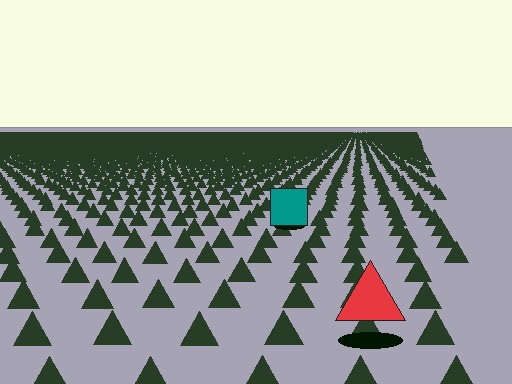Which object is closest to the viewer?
The red triangle is closest. The texture marks near it are larger and more spread out.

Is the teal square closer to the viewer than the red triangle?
No. The red triangle is closer — you can tell from the texture gradient: the ground texture is coarser near it.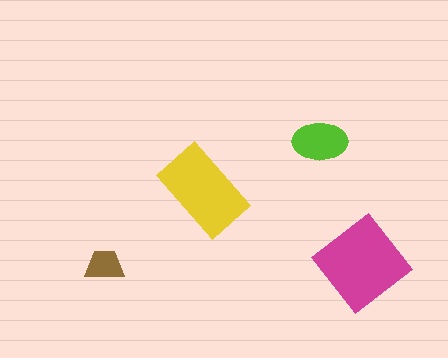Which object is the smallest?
The brown trapezoid.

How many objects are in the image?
There are 4 objects in the image.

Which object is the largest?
The magenta diamond.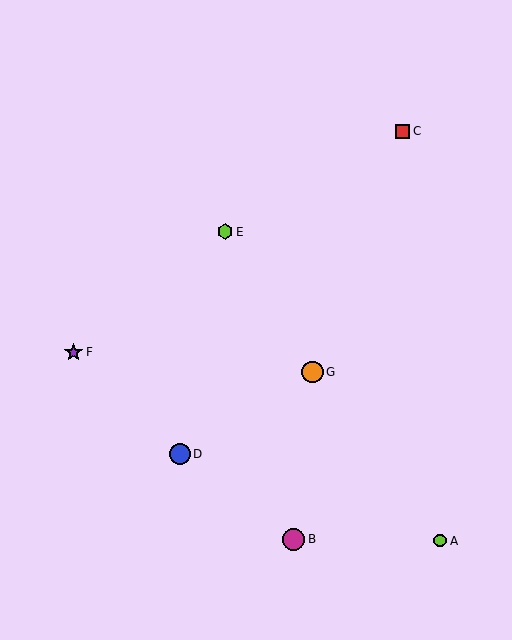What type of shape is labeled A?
Shape A is a lime circle.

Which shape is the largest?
The magenta circle (labeled B) is the largest.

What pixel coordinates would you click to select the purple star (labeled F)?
Click at (74, 352) to select the purple star F.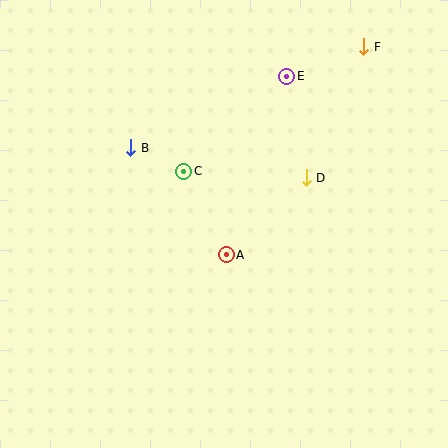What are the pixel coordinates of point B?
Point B is at (131, 148).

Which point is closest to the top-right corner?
Point F is closest to the top-right corner.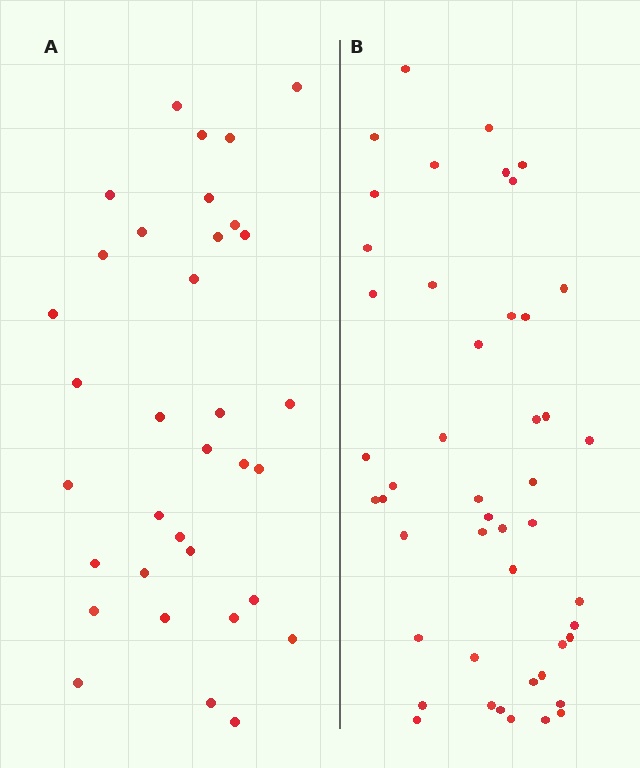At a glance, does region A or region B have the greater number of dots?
Region B (the right region) has more dots.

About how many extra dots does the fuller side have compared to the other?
Region B has approximately 15 more dots than region A.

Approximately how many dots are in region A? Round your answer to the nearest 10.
About 30 dots. (The exact count is 34, which rounds to 30.)